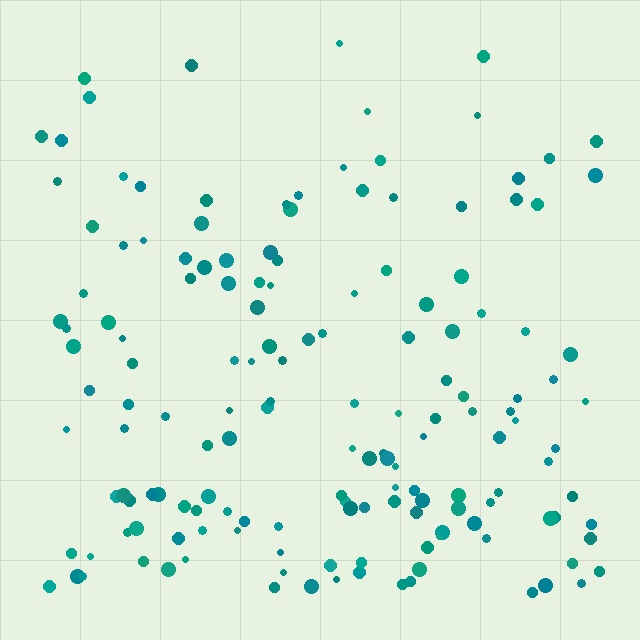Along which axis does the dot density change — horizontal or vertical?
Vertical.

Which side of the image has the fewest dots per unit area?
The top.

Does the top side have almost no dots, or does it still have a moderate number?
Still a moderate number, just noticeably fewer than the bottom.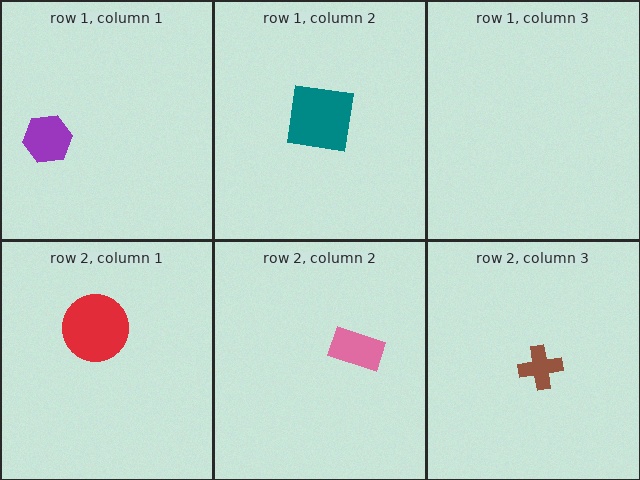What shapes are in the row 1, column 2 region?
The teal square.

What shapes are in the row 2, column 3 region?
The brown cross.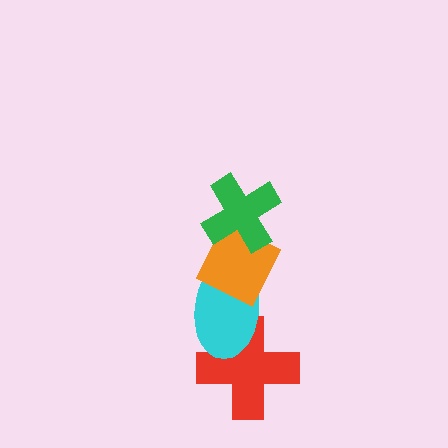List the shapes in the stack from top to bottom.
From top to bottom: the green cross, the orange diamond, the cyan ellipse, the red cross.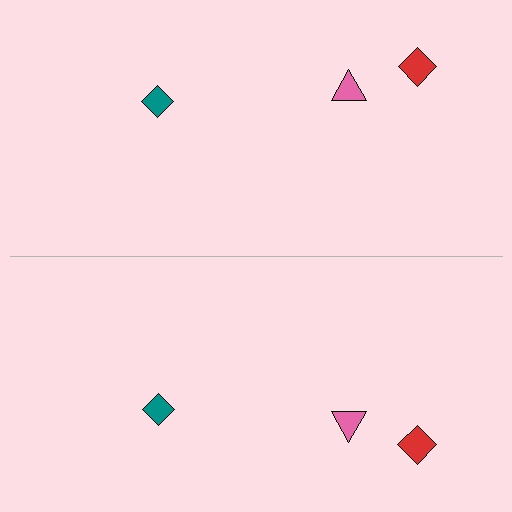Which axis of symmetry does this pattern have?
The pattern has a horizontal axis of symmetry running through the center of the image.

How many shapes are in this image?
There are 6 shapes in this image.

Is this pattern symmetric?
Yes, this pattern has bilateral (reflection) symmetry.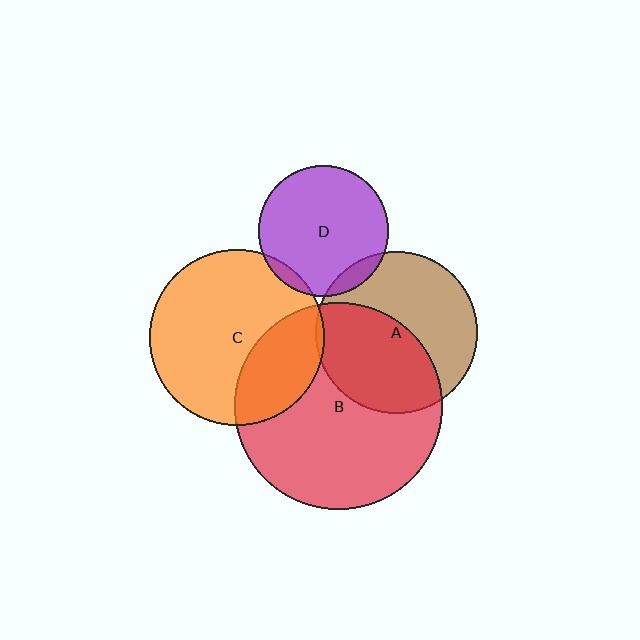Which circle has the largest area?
Circle B (red).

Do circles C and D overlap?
Yes.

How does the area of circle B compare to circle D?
Approximately 2.5 times.